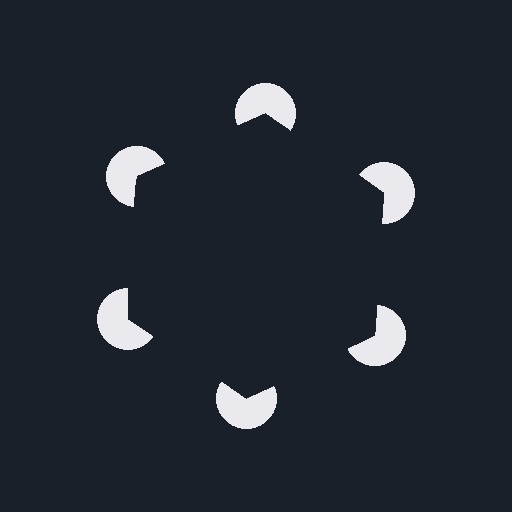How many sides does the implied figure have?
6 sides.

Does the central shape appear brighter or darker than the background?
It typically appears slightly darker than the background, even though no actual brightness change is drawn.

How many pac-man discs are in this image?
There are 6 — one at each vertex of the illusory hexagon.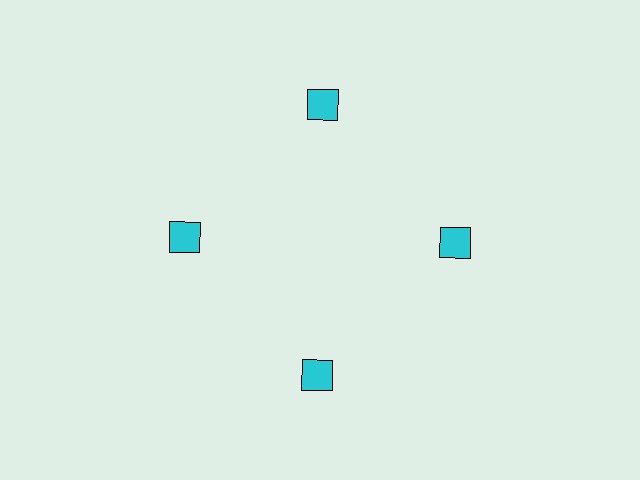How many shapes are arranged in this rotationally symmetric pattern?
There are 4 shapes, arranged in 4 groups of 1.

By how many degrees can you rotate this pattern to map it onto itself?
The pattern maps onto itself every 90 degrees of rotation.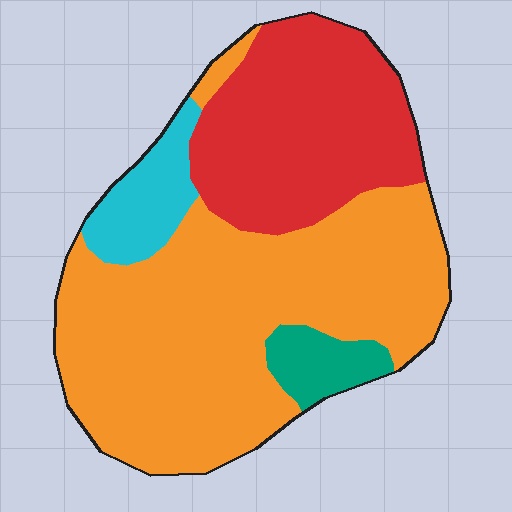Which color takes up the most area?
Orange, at roughly 55%.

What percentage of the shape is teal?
Teal covers 6% of the shape.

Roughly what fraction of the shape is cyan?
Cyan covers 8% of the shape.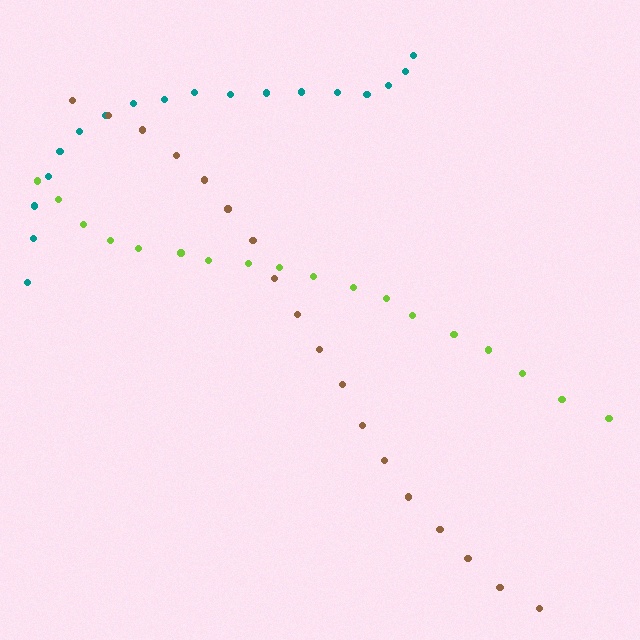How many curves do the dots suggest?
There are 3 distinct paths.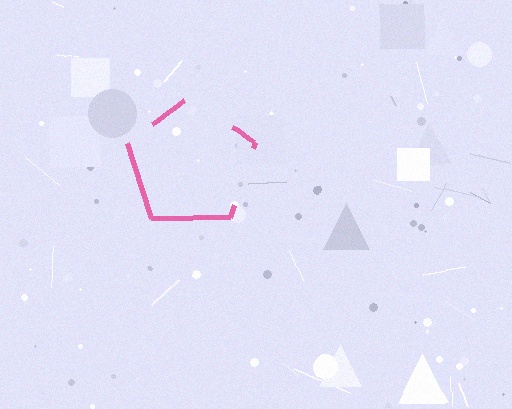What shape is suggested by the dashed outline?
The dashed outline suggests a pentagon.